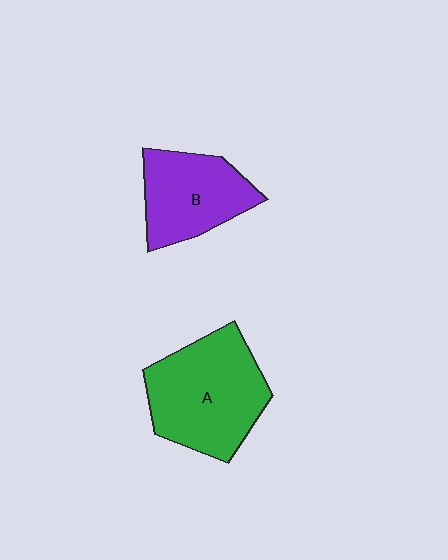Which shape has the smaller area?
Shape B (purple).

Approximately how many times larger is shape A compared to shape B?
Approximately 1.4 times.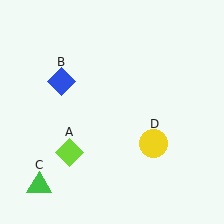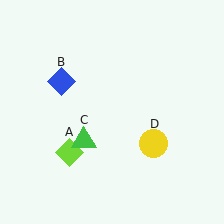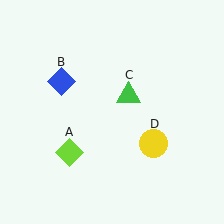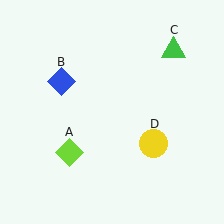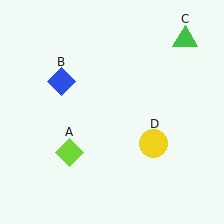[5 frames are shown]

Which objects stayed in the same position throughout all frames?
Lime diamond (object A) and blue diamond (object B) and yellow circle (object D) remained stationary.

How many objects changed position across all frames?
1 object changed position: green triangle (object C).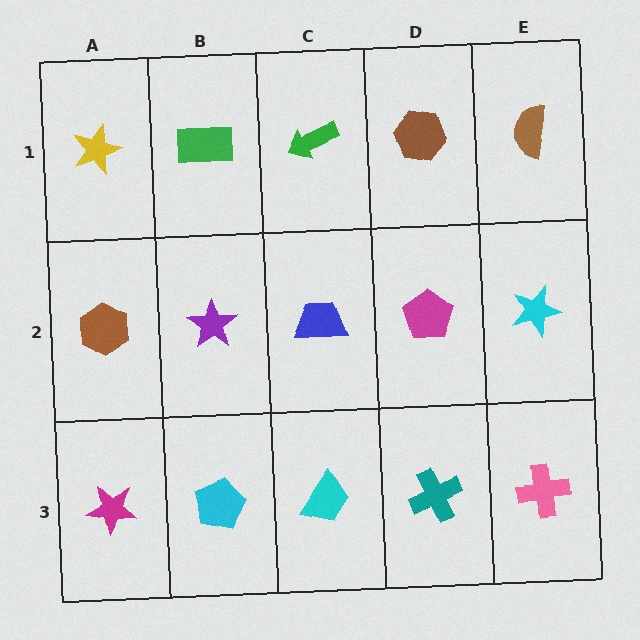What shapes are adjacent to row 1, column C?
A blue trapezoid (row 2, column C), a green rectangle (row 1, column B), a brown hexagon (row 1, column D).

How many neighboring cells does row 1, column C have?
3.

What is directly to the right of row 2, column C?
A magenta pentagon.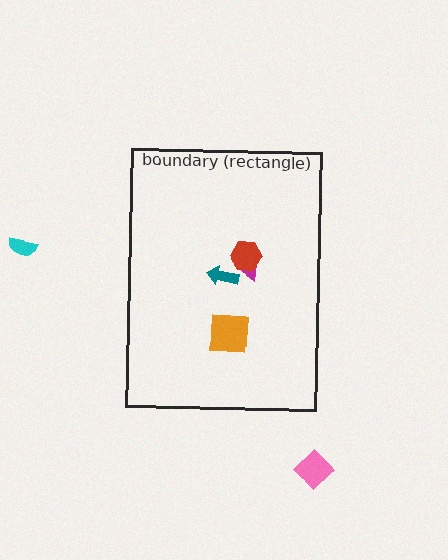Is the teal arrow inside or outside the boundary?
Inside.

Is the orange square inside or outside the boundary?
Inside.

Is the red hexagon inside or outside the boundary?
Inside.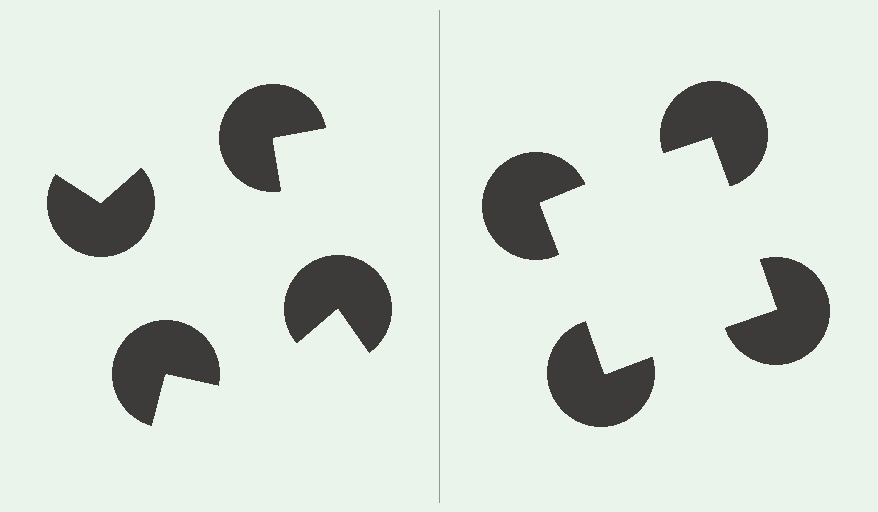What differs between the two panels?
The pac-man discs are positioned identically on both sides; only the wedge orientations differ. On the right they align to a square; on the left they are misaligned.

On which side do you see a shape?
An illusory square appears on the right side. On the left side the wedge cuts are rotated, so no coherent shape forms.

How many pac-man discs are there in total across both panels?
8 — 4 on each side.